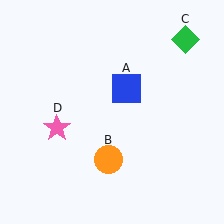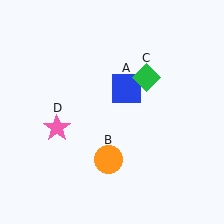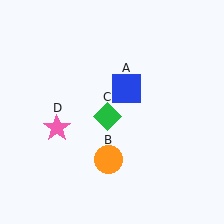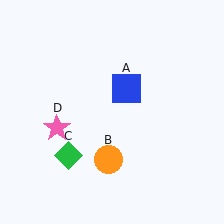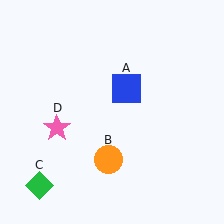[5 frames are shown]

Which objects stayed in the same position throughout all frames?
Blue square (object A) and orange circle (object B) and pink star (object D) remained stationary.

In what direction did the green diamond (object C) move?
The green diamond (object C) moved down and to the left.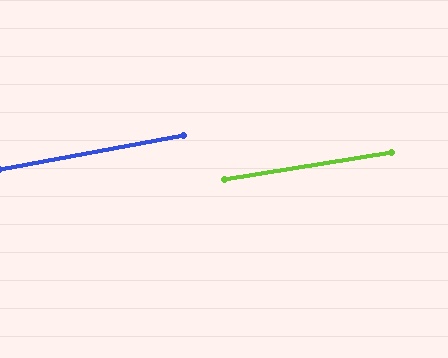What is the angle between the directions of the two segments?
Approximately 2 degrees.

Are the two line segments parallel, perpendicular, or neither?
Parallel — their directions differ by only 1.6°.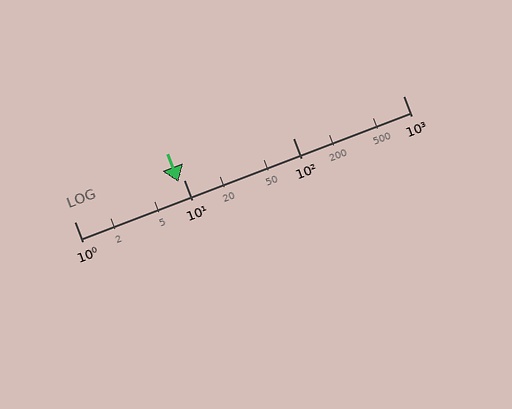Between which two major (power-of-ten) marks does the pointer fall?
The pointer is between 1 and 10.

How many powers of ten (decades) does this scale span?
The scale spans 3 decades, from 1 to 1000.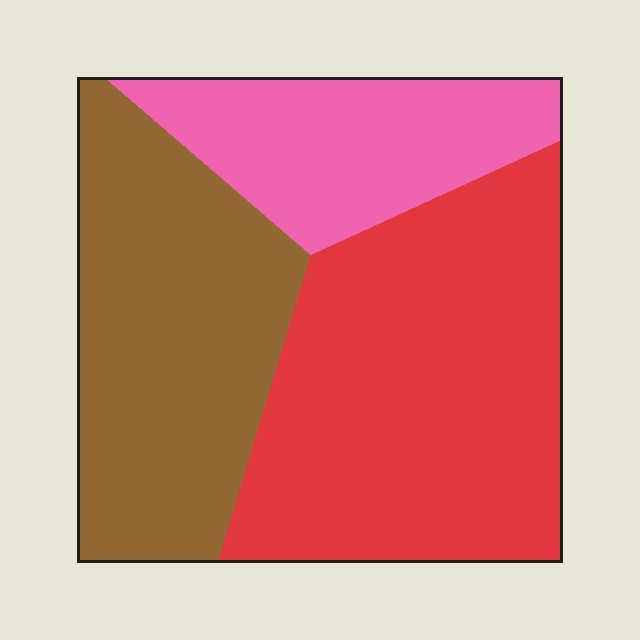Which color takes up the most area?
Red, at roughly 45%.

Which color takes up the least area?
Pink, at roughly 20%.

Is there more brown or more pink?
Brown.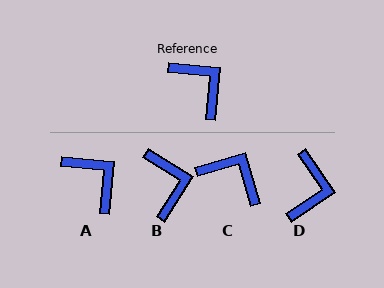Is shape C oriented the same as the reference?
No, it is off by about 21 degrees.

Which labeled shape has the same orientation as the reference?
A.